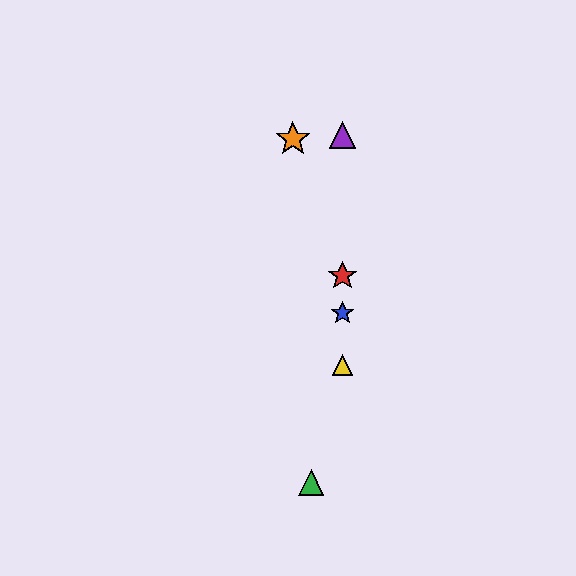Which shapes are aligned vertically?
The red star, the blue star, the yellow triangle, the purple triangle are aligned vertically.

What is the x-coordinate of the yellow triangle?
The yellow triangle is at x≈343.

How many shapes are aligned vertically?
4 shapes (the red star, the blue star, the yellow triangle, the purple triangle) are aligned vertically.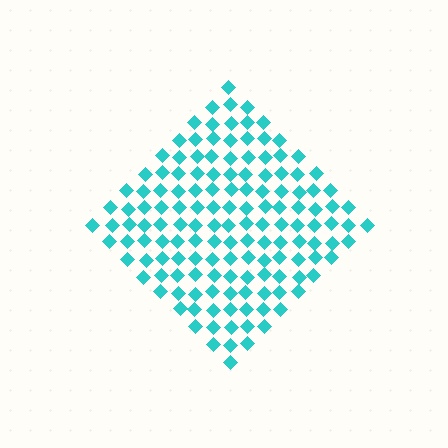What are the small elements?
The small elements are diamonds.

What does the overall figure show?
The overall figure shows a diamond.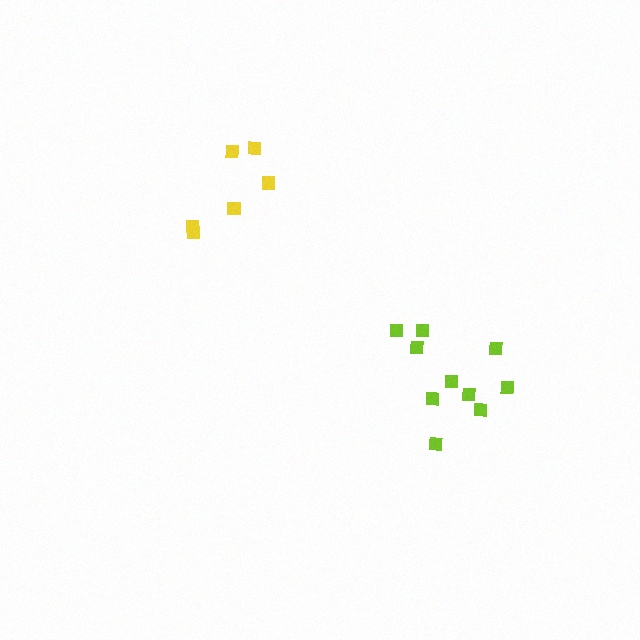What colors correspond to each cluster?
The clusters are colored: lime, yellow.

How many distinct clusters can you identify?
There are 2 distinct clusters.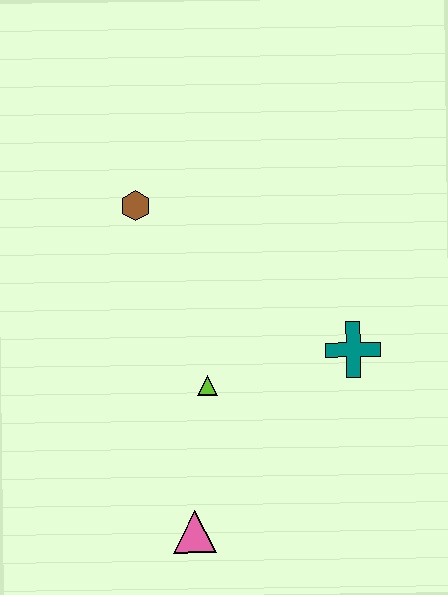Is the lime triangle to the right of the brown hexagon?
Yes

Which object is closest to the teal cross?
The lime triangle is closest to the teal cross.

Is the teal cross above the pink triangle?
Yes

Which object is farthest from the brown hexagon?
The pink triangle is farthest from the brown hexagon.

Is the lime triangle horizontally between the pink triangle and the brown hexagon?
No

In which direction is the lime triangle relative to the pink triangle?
The lime triangle is above the pink triangle.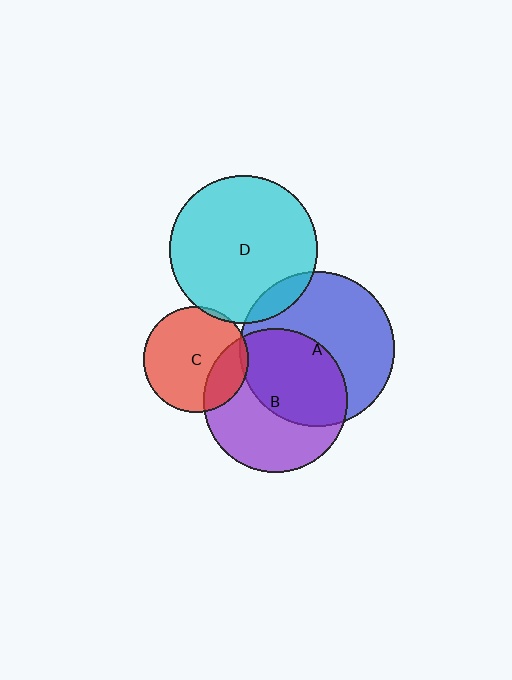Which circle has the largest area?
Circle A (blue).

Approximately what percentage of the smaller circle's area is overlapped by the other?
Approximately 5%.